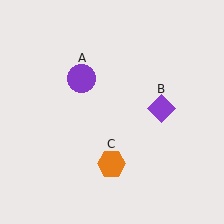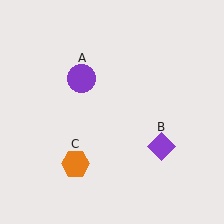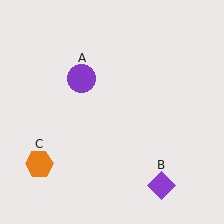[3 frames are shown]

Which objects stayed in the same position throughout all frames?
Purple circle (object A) remained stationary.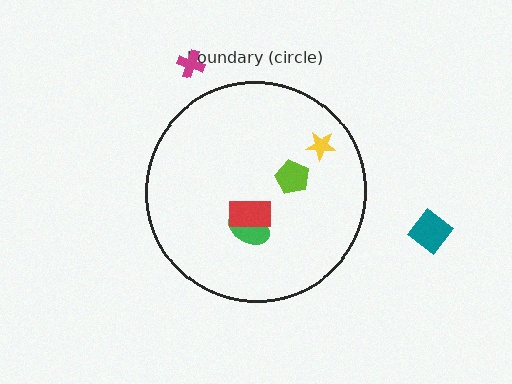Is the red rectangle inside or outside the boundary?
Inside.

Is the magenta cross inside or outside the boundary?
Outside.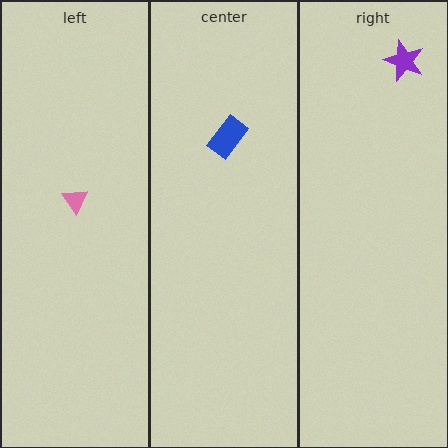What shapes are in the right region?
The purple star.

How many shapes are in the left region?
1.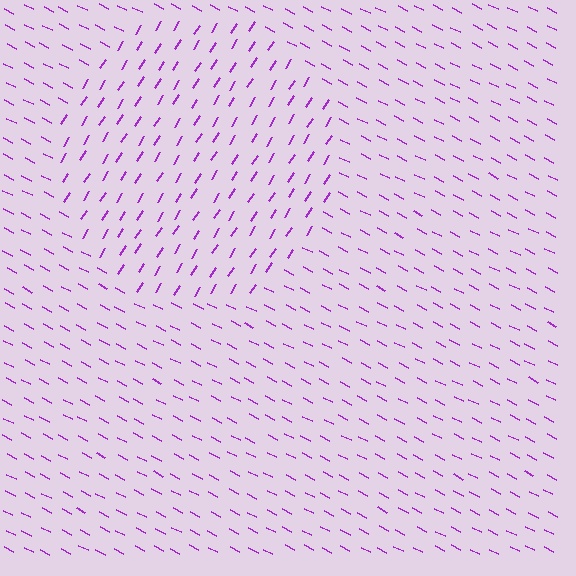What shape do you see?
I see a circle.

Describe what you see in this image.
The image is filled with small purple line segments. A circle region in the image has lines oriented differently from the surrounding lines, creating a visible texture boundary.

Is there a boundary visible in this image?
Yes, there is a texture boundary formed by a change in line orientation.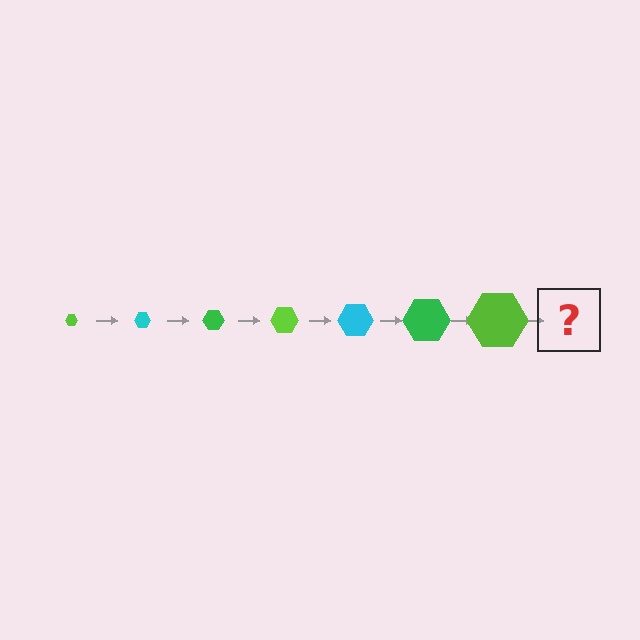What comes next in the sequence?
The next element should be a cyan hexagon, larger than the previous one.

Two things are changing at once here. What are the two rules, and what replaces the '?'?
The two rules are that the hexagon grows larger each step and the color cycles through lime, cyan, and green. The '?' should be a cyan hexagon, larger than the previous one.